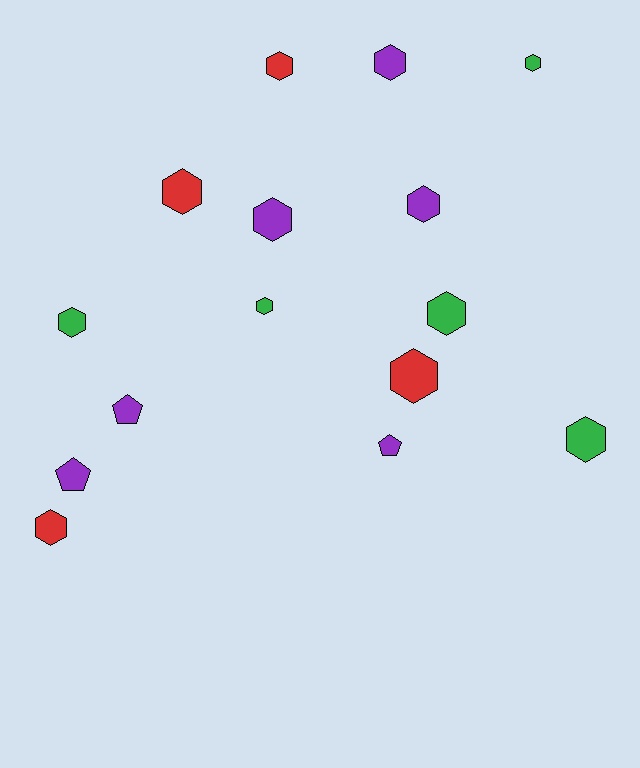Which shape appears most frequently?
Hexagon, with 12 objects.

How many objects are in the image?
There are 15 objects.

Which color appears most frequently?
Purple, with 6 objects.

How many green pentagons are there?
There are no green pentagons.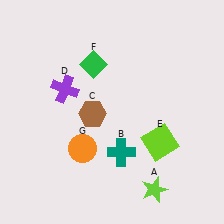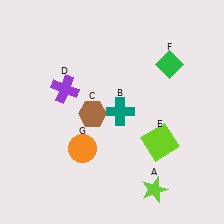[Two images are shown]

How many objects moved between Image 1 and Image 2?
2 objects moved between the two images.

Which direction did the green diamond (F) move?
The green diamond (F) moved right.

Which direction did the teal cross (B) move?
The teal cross (B) moved up.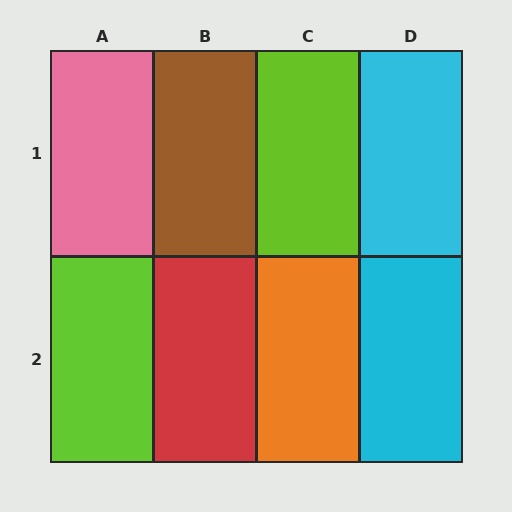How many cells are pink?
1 cell is pink.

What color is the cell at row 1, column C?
Lime.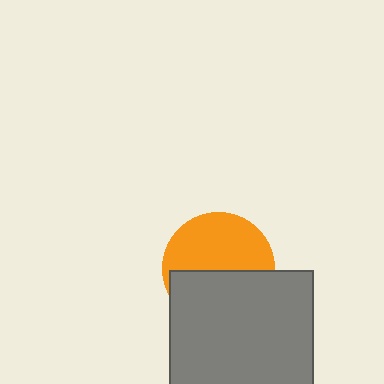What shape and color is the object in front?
The object in front is a gray rectangle.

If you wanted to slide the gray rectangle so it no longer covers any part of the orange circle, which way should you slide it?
Slide it down — that is the most direct way to separate the two shapes.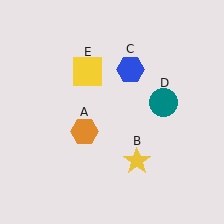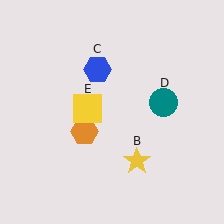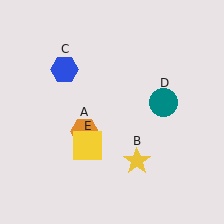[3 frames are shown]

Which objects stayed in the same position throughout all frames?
Orange hexagon (object A) and yellow star (object B) and teal circle (object D) remained stationary.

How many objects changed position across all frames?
2 objects changed position: blue hexagon (object C), yellow square (object E).